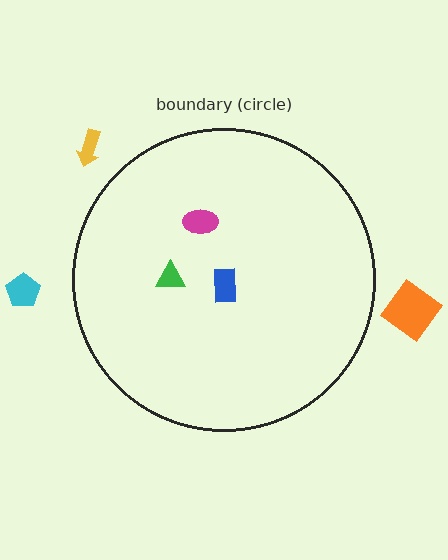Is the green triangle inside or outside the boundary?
Inside.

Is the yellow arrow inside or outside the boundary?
Outside.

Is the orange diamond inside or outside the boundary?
Outside.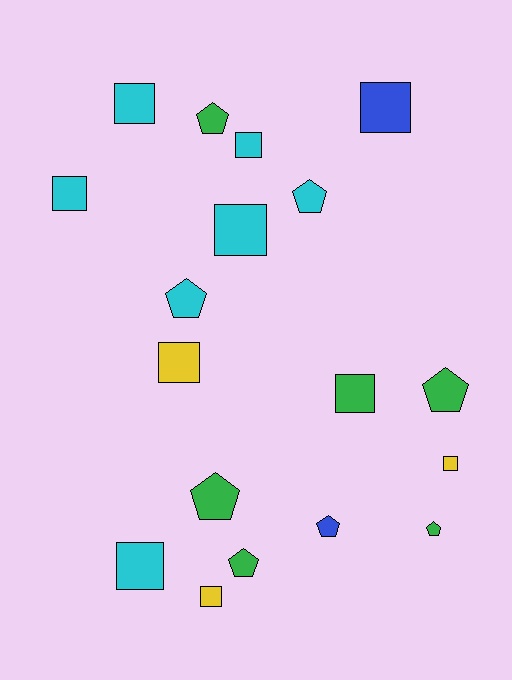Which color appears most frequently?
Cyan, with 7 objects.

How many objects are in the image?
There are 18 objects.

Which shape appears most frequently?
Square, with 10 objects.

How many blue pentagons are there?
There is 1 blue pentagon.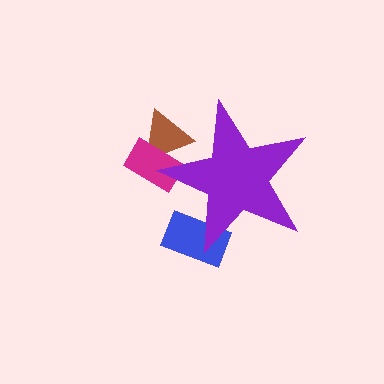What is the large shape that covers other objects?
A purple star.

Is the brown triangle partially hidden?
Yes, the brown triangle is partially hidden behind the purple star.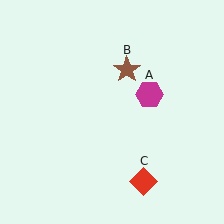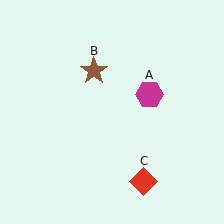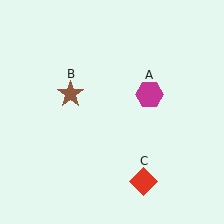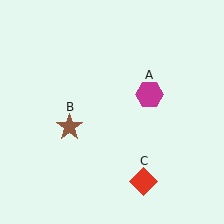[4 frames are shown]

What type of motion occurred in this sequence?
The brown star (object B) rotated counterclockwise around the center of the scene.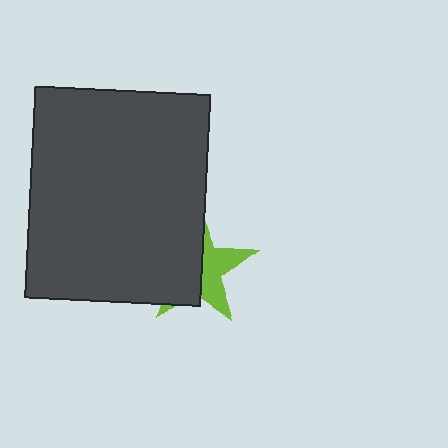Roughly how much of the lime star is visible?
A small part of it is visible (roughly 41%).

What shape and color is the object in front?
The object in front is a dark gray rectangle.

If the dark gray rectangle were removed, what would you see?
You would see the complete lime star.